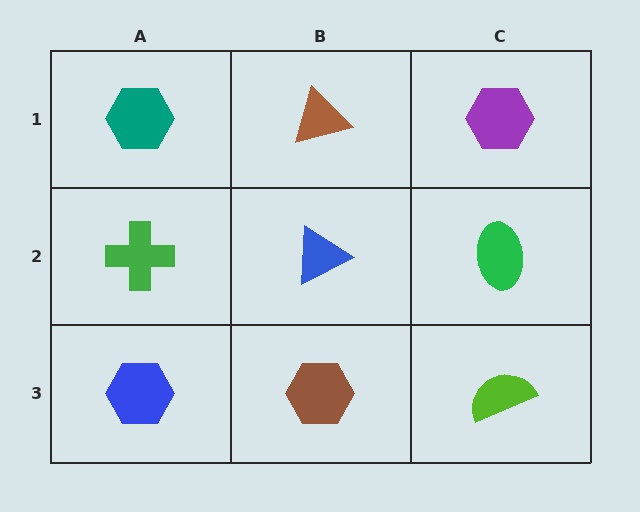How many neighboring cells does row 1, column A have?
2.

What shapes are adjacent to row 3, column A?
A green cross (row 2, column A), a brown hexagon (row 3, column B).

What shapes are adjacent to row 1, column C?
A green ellipse (row 2, column C), a brown triangle (row 1, column B).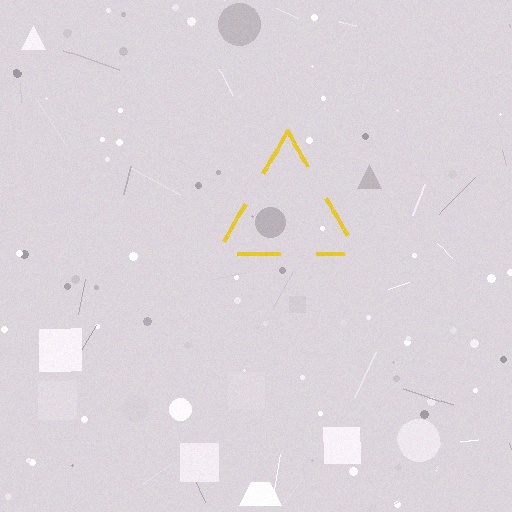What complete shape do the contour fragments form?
The contour fragments form a triangle.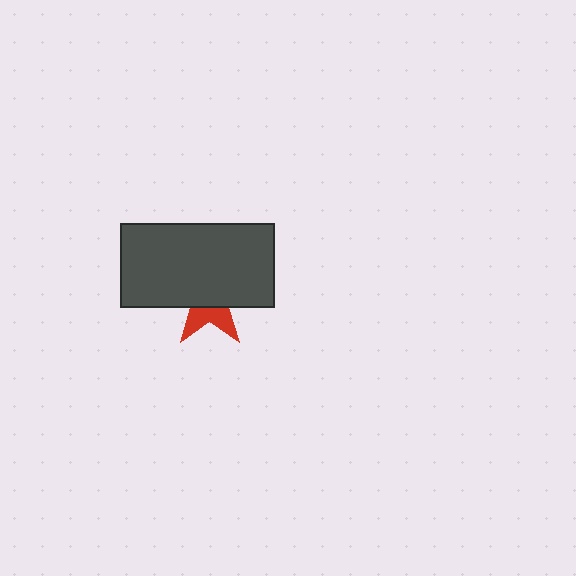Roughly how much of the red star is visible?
A small part of it is visible (roughly 37%).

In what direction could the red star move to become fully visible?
The red star could move down. That would shift it out from behind the dark gray rectangle entirely.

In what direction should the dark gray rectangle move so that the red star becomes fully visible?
The dark gray rectangle should move up. That is the shortest direction to clear the overlap and leave the red star fully visible.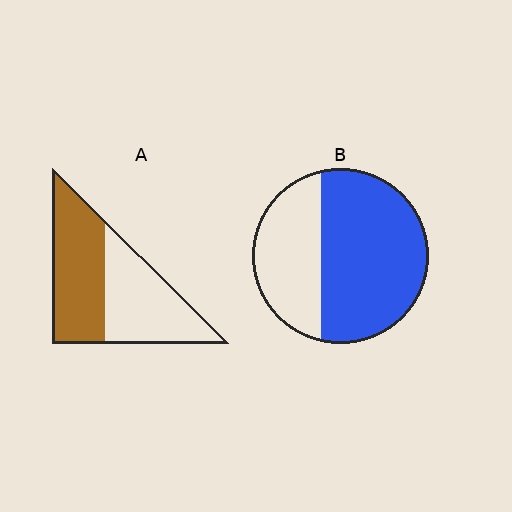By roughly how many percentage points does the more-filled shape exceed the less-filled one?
By roughly 15 percentage points (B over A).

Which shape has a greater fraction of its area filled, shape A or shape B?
Shape B.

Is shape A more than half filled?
Roughly half.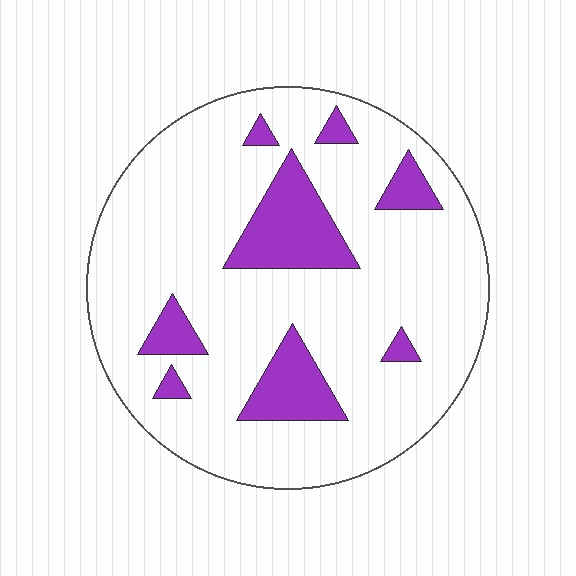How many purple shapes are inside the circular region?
8.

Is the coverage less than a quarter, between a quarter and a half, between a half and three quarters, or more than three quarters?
Less than a quarter.